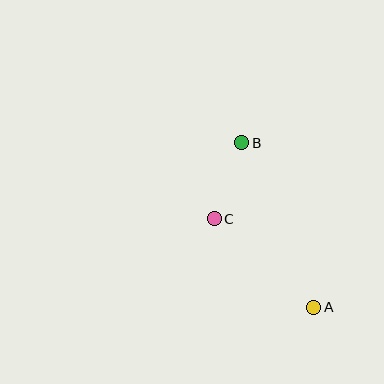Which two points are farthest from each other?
Points A and B are farthest from each other.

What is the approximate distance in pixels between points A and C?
The distance between A and C is approximately 133 pixels.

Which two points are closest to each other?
Points B and C are closest to each other.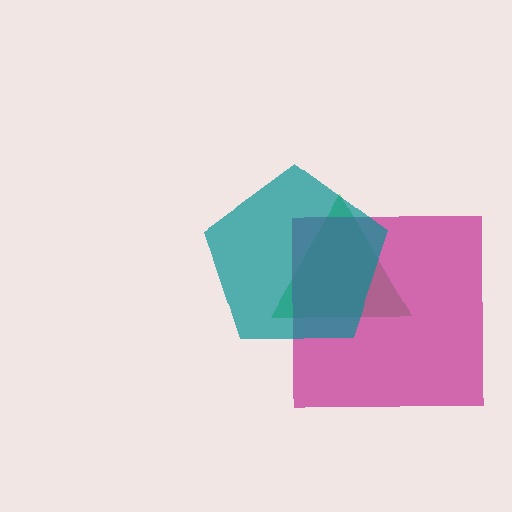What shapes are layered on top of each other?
The layered shapes are: a green triangle, a magenta square, a teal pentagon.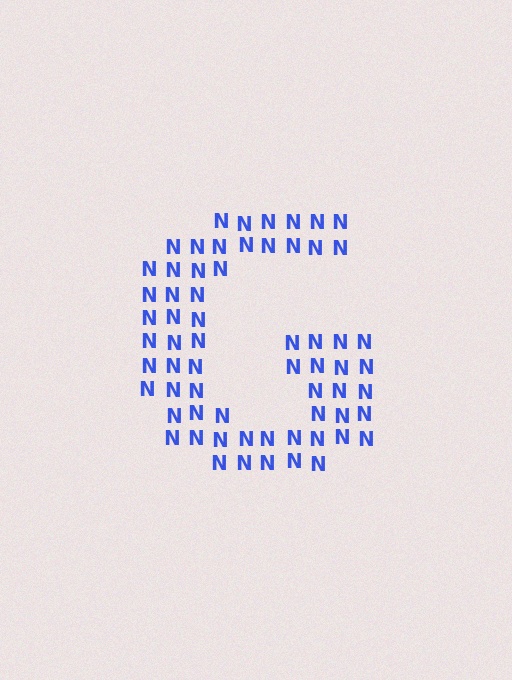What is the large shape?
The large shape is the letter G.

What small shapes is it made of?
It is made of small letter N's.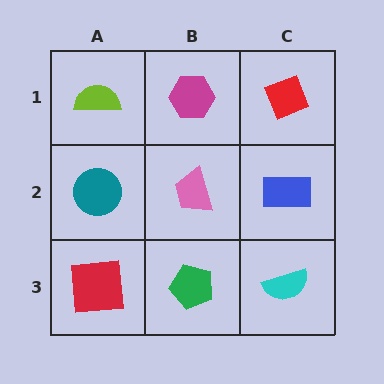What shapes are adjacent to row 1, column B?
A pink trapezoid (row 2, column B), a lime semicircle (row 1, column A), a red diamond (row 1, column C).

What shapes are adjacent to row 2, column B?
A magenta hexagon (row 1, column B), a green pentagon (row 3, column B), a teal circle (row 2, column A), a blue rectangle (row 2, column C).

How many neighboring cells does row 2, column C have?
3.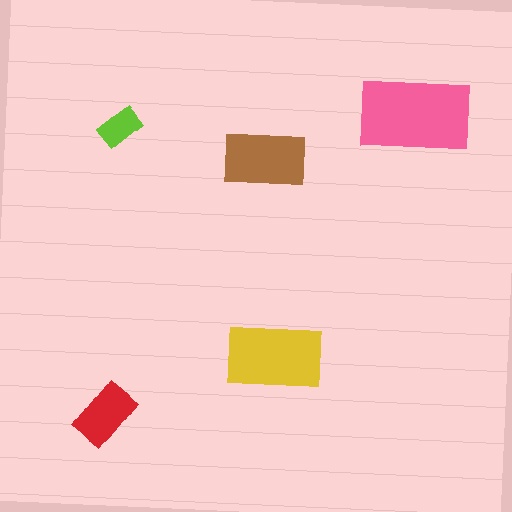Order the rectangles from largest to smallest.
the pink one, the yellow one, the brown one, the red one, the lime one.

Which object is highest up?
The pink rectangle is topmost.